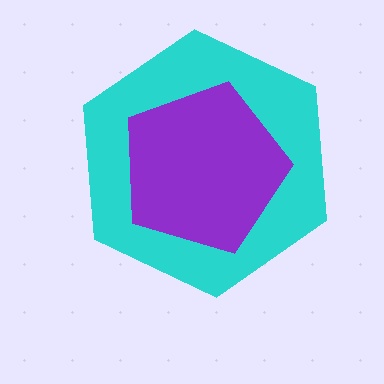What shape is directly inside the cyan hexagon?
The purple pentagon.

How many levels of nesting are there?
2.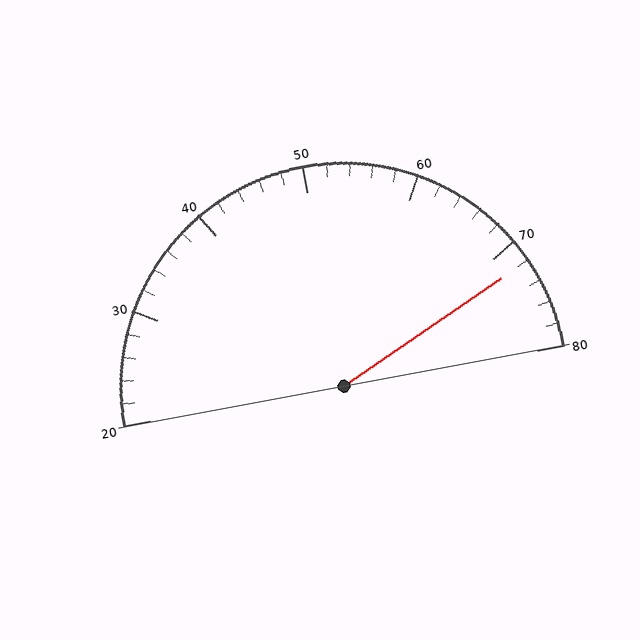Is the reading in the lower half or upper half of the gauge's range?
The reading is in the upper half of the range (20 to 80).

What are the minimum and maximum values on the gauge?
The gauge ranges from 20 to 80.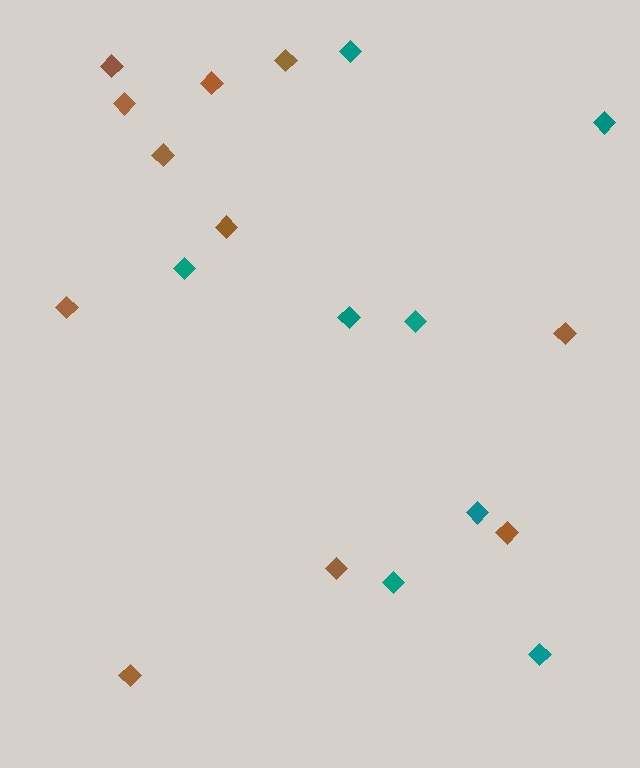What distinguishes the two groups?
There are 2 groups: one group of brown diamonds (11) and one group of teal diamonds (8).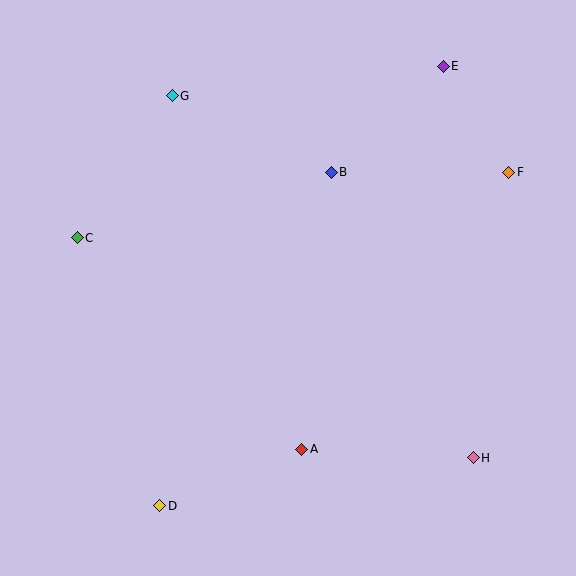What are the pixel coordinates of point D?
Point D is at (160, 506).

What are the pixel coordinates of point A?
Point A is at (302, 449).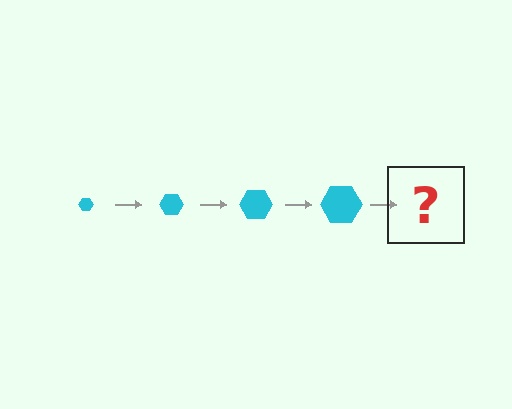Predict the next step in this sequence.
The next step is a cyan hexagon, larger than the previous one.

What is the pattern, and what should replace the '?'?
The pattern is that the hexagon gets progressively larger each step. The '?' should be a cyan hexagon, larger than the previous one.